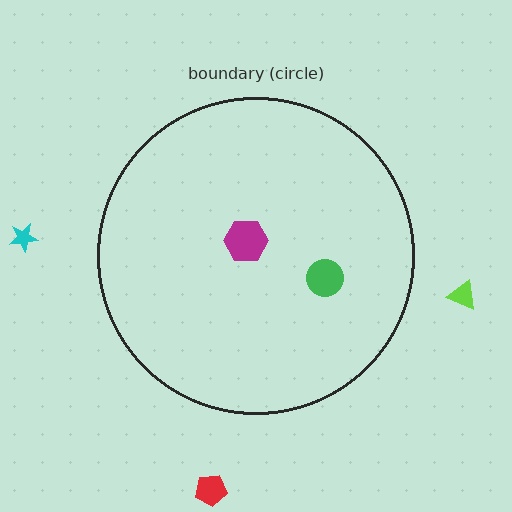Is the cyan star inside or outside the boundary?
Outside.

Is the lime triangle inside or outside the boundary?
Outside.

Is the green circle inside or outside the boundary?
Inside.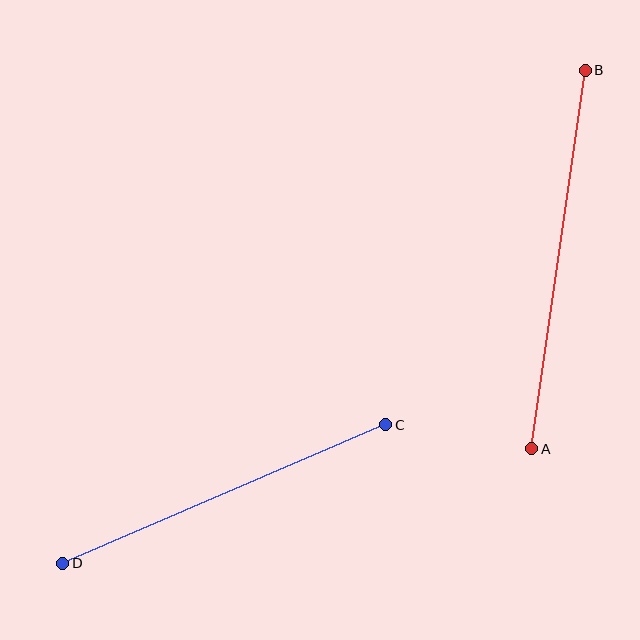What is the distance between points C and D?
The distance is approximately 352 pixels.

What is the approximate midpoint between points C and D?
The midpoint is at approximately (224, 494) pixels.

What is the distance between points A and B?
The distance is approximately 382 pixels.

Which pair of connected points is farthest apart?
Points A and B are farthest apart.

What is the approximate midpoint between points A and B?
The midpoint is at approximately (558, 259) pixels.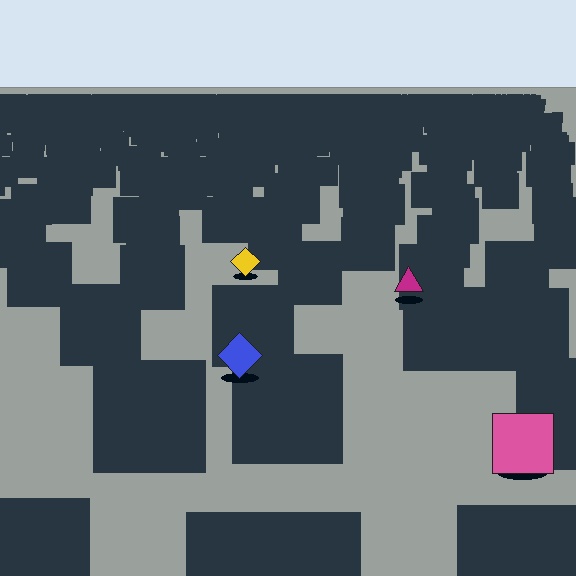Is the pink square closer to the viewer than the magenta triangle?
Yes. The pink square is closer — you can tell from the texture gradient: the ground texture is coarser near it.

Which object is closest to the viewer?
The pink square is closest. The texture marks near it are larger and more spread out.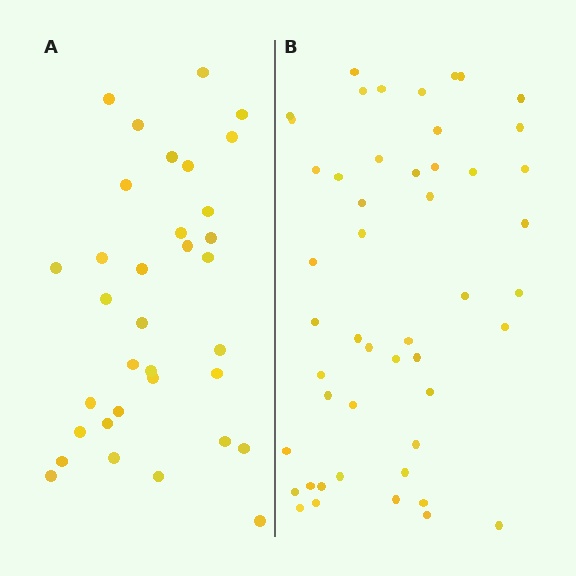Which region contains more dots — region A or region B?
Region B (the right region) has more dots.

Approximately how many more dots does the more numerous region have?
Region B has approximately 15 more dots than region A.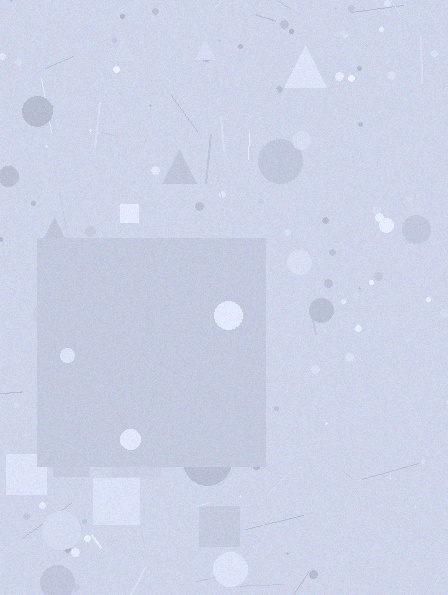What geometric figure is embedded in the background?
A square is embedded in the background.